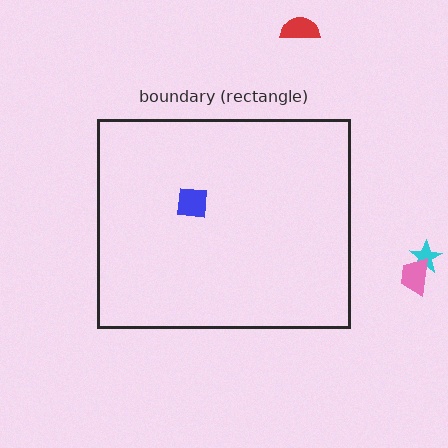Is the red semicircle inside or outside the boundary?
Outside.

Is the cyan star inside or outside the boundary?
Outside.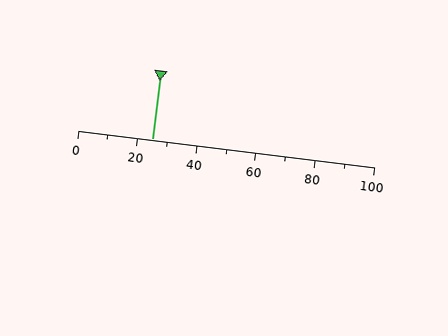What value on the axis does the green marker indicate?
The marker indicates approximately 25.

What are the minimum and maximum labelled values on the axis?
The axis runs from 0 to 100.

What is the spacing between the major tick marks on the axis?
The major ticks are spaced 20 apart.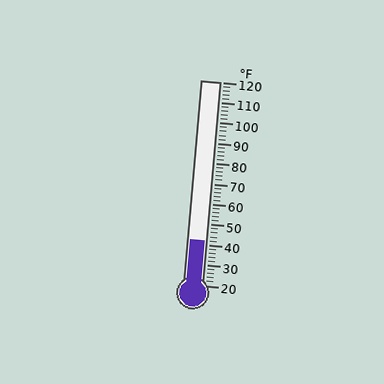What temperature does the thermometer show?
The thermometer shows approximately 42°F.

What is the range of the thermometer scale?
The thermometer scale ranges from 20°F to 120°F.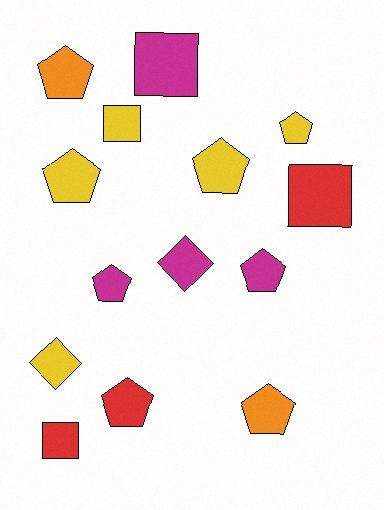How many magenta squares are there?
There is 1 magenta square.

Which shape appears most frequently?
Pentagon, with 8 objects.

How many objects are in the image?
There are 14 objects.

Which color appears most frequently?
Yellow, with 5 objects.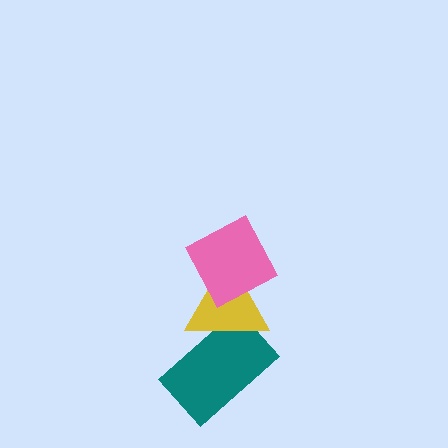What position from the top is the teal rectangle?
The teal rectangle is 3rd from the top.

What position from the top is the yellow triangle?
The yellow triangle is 2nd from the top.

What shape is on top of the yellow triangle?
The pink diamond is on top of the yellow triangle.